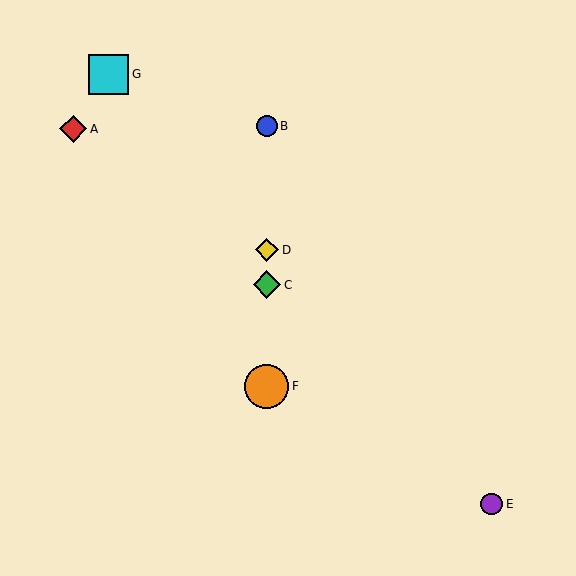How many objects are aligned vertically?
4 objects (B, C, D, F) are aligned vertically.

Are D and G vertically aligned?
No, D is at x≈267 and G is at x≈109.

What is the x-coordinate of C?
Object C is at x≈267.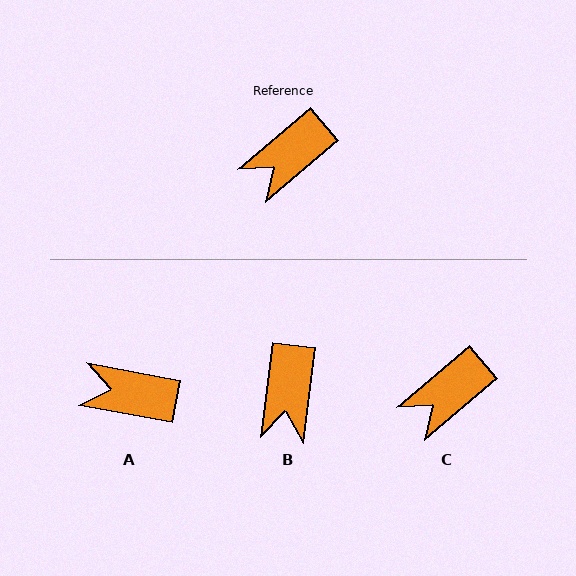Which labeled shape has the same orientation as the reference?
C.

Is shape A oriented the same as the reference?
No, it is off by about 51 degrees.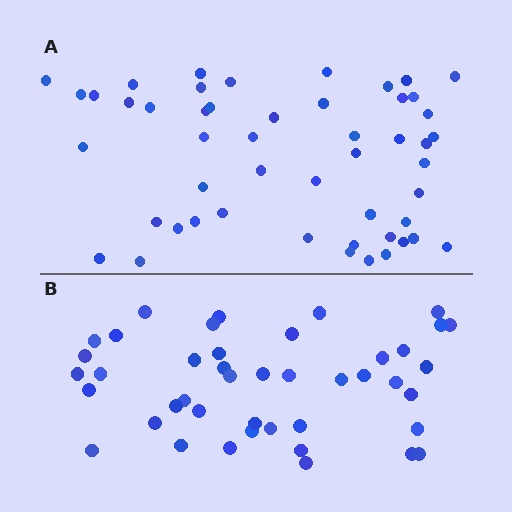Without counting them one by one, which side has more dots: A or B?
Region A (the top region) has more dots.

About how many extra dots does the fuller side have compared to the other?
Region A has roughly 8 or so more dots than region B.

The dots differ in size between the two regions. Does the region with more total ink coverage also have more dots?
No. Region B has more total ink coverage because its dots are larger, but region A actually contains more individual dots. Total area can be misleading — the number of items is what matters here.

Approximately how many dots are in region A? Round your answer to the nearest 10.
About 50 dots.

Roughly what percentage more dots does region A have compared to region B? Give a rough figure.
About 15% more.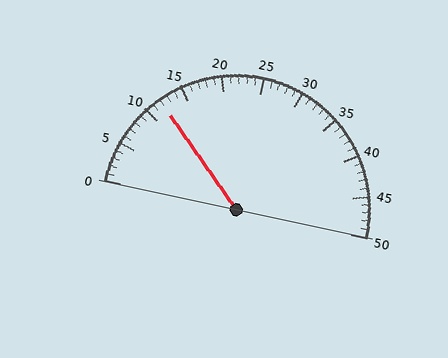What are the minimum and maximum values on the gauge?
The gauge ranges from 0 to 50.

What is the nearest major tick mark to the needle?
The nearest major tick mark is 10.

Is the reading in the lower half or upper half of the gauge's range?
The reading is in the lower half of the range (0 to 50).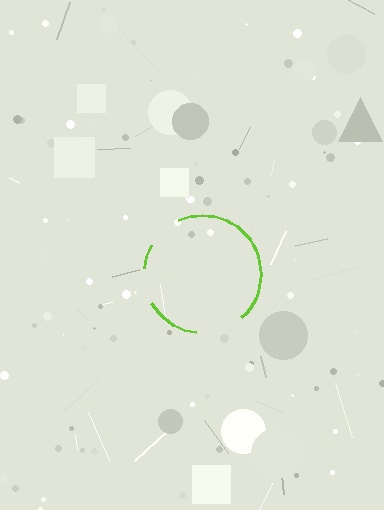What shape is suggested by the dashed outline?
The dashed outline suggests a circle.